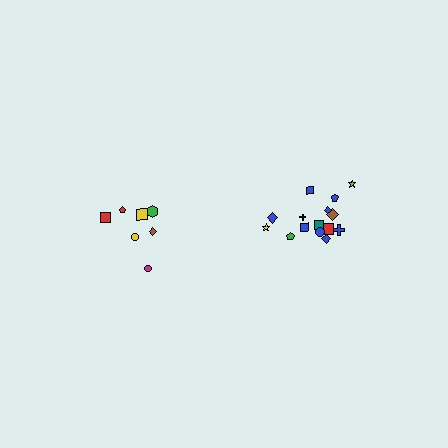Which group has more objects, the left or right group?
The right group.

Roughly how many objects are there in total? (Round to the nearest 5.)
Roughly 20 objects in total.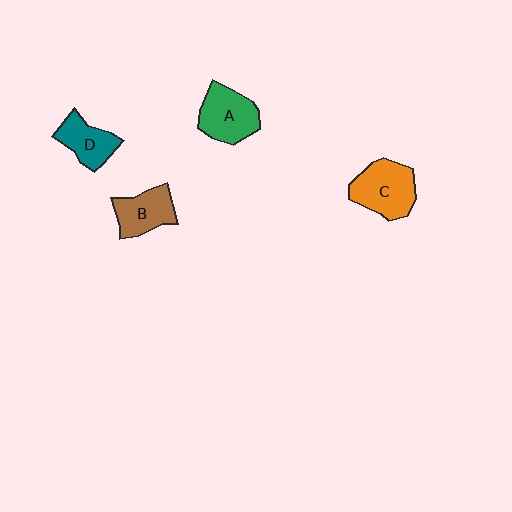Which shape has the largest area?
Shape C (orange).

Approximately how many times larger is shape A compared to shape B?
Approximately 1.2 times.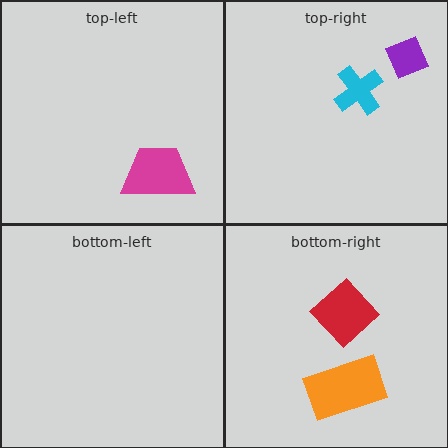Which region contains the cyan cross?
The top-right region.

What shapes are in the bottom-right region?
The red diamond, the orange rectangle.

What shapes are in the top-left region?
The magenta trapezoid.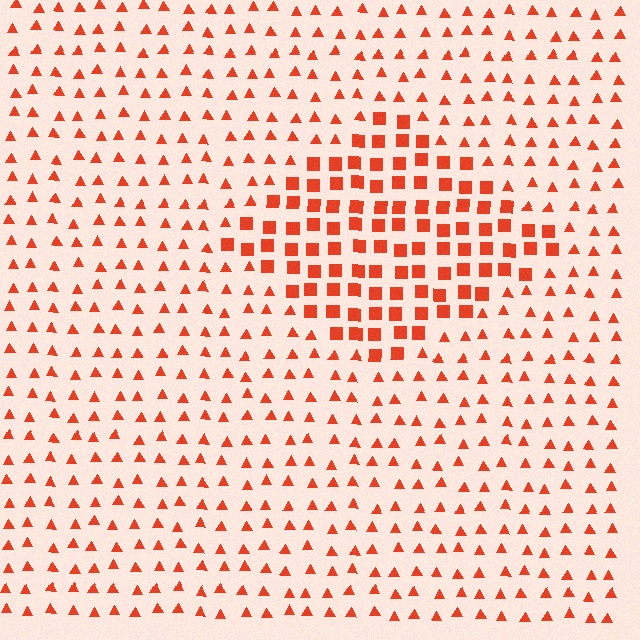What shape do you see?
I see a diamond.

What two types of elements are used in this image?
The image uses squares inside the diamond region and triangles outside it.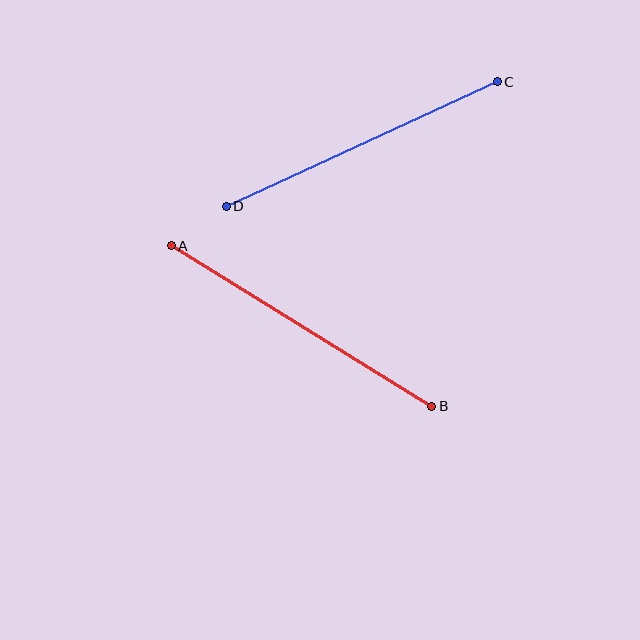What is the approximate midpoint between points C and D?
The midpoint is at approximately (362, 144) pixels.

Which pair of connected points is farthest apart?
Points A and B are farthest apart.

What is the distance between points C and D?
The distance is approximately 298 pixels.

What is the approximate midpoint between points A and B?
The midpoint is at approximately (301, 326) pixels.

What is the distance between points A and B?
The distance is approximately 306 pixels.